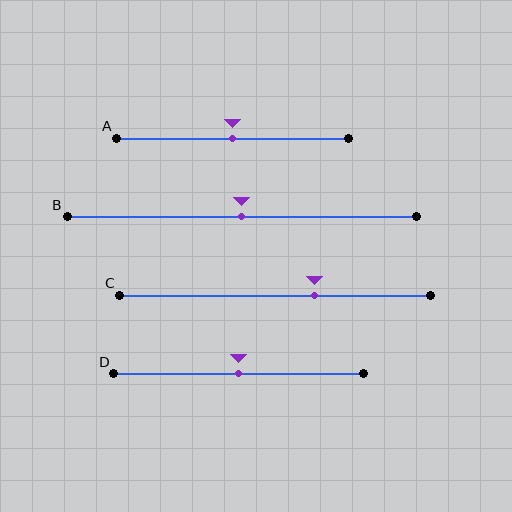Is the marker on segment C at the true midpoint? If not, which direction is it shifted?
No, the marker on segment C is shifted to the right by about 13% of the segment length.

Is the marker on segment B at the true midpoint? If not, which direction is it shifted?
Yes, the marker on segment B is at the true midpoint.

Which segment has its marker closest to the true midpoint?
Segment A has its marker closest to the true midpoint.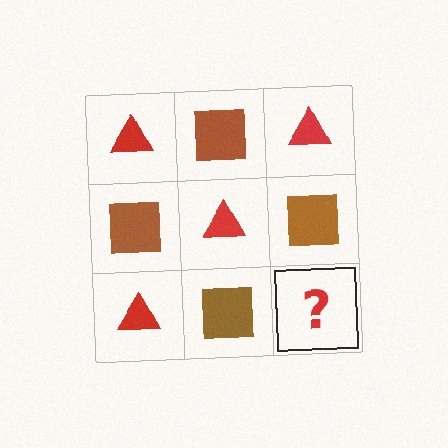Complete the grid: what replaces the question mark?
The question mark should be replaced with a red triangle.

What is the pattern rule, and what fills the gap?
The rule is that it alternates red triangle and brown square in a checkerboard pattern. The gap should be filled with a red triangle.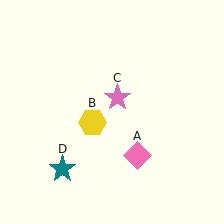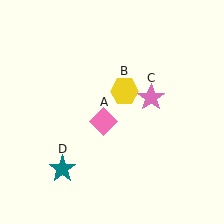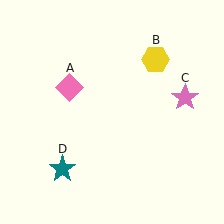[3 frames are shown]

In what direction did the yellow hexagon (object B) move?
The yellow hexagon (object B) moved up and to the right.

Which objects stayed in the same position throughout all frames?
Teal star (object D) remained stationary.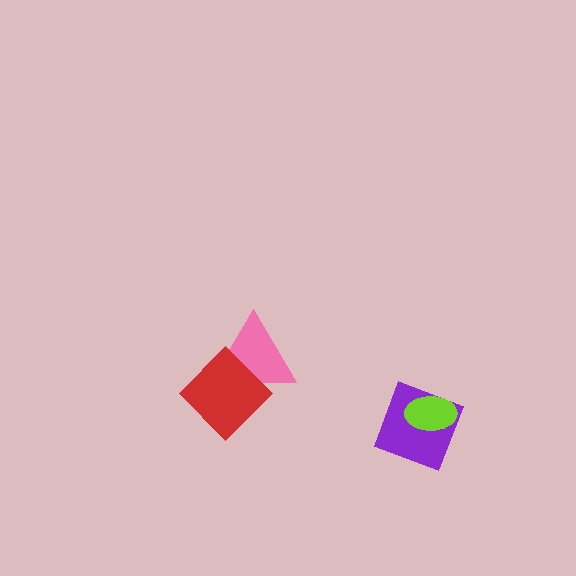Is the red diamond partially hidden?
No, no other shape covers it.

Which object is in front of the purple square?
The lime ellipse is in front of the purple square.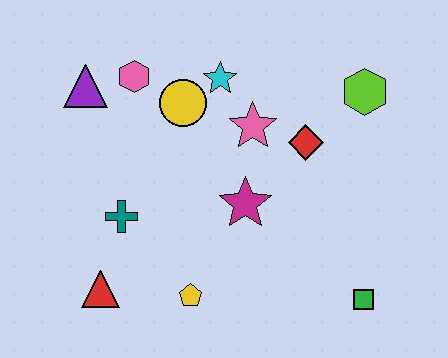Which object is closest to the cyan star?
The yellow circle is closest to the cyan star.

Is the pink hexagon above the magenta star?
Yes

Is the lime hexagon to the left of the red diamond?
No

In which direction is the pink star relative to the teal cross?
The pink star is to the right of the teal cross.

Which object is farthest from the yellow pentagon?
The lime hexagon is farthest from the yellow pentagon.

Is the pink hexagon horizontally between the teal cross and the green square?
Yes